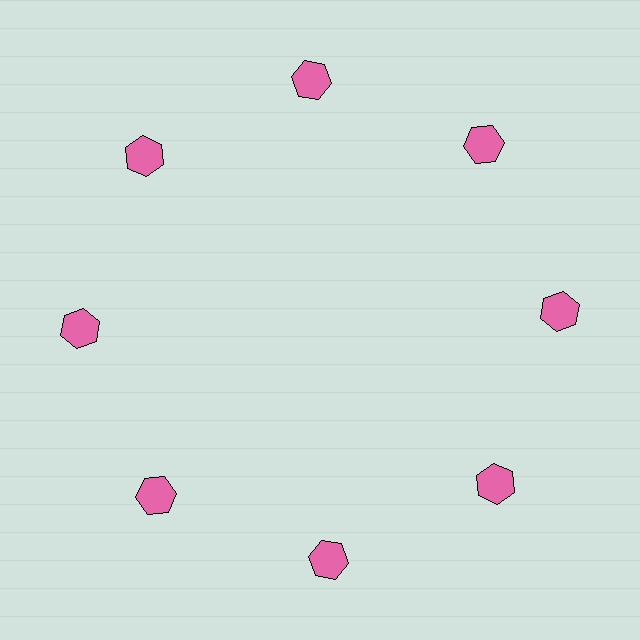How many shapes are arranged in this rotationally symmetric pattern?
There are 8 shapes, arranged in 8 groups of 1.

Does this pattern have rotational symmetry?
Yes, this pattern has 8-fold rotational symmetry. It looks the same after rotating 45 degrees around the center.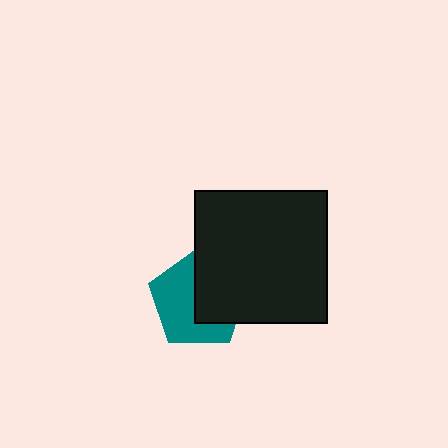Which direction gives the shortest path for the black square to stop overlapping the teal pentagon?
Moving right gives the shortest separation.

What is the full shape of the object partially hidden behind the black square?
The partially hidden object is a teal pentagon.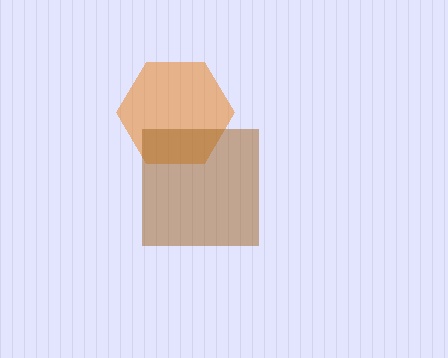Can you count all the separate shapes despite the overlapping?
Yes, there are 2 separate shapes.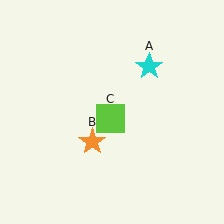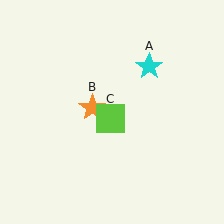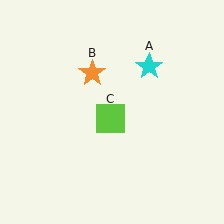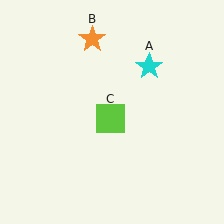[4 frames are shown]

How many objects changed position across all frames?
1 object changed position: orange star (object B).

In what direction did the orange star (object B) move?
The orange star (object B) moved up.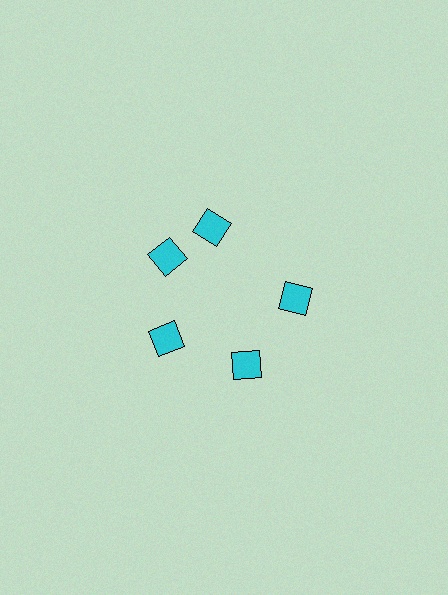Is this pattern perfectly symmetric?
No. The 5 cyan diamonds are arranged in a ring, but one element near the 1 o'clock position is rotated out of alignment along the ring, breaking the 5-fold rotational symmetry.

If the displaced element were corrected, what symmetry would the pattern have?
It would have 5-fold rotational symmetry — the pattern would map onto itself every 72 degrees.